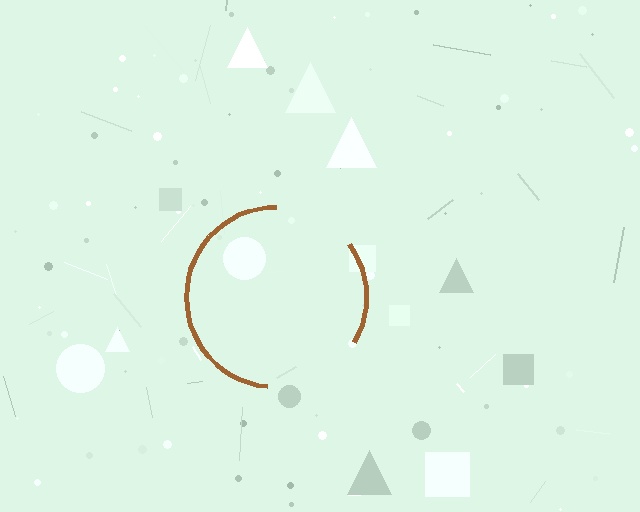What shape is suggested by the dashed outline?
The dashed outline suggests a circle.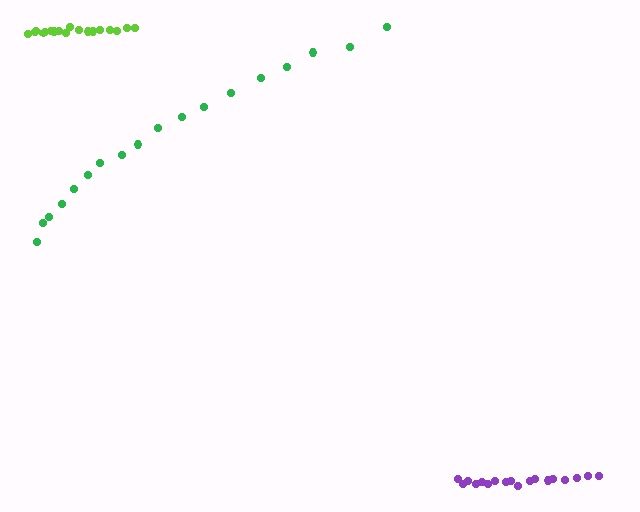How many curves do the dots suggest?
There are 3 distinct paths.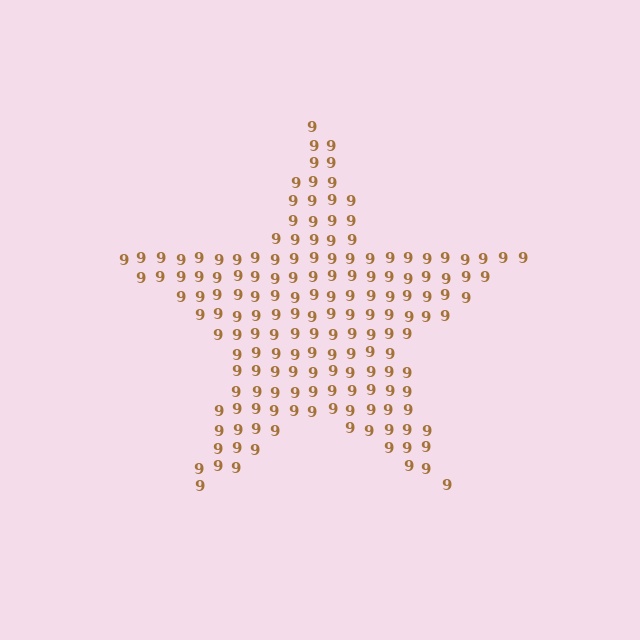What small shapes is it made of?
It is made of small digit 9's.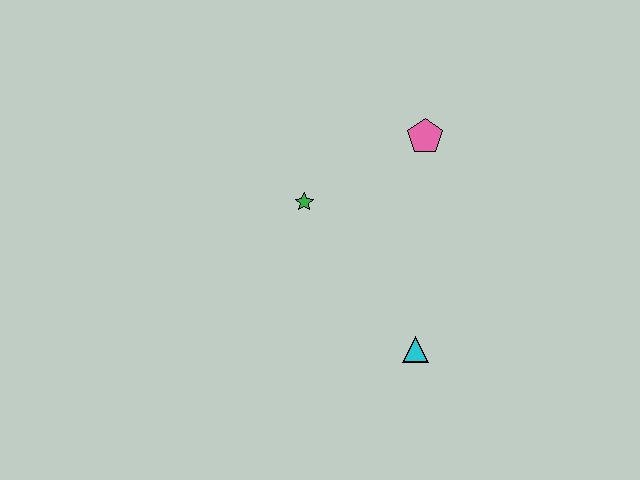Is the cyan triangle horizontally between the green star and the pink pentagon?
Yes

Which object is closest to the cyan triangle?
The green star is closest to the cyan triangle.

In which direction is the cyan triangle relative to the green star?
The cyan triangle is below the green star.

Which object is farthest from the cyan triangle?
The pink pentagon is farthest from the cyan triangle.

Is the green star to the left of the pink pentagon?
Yes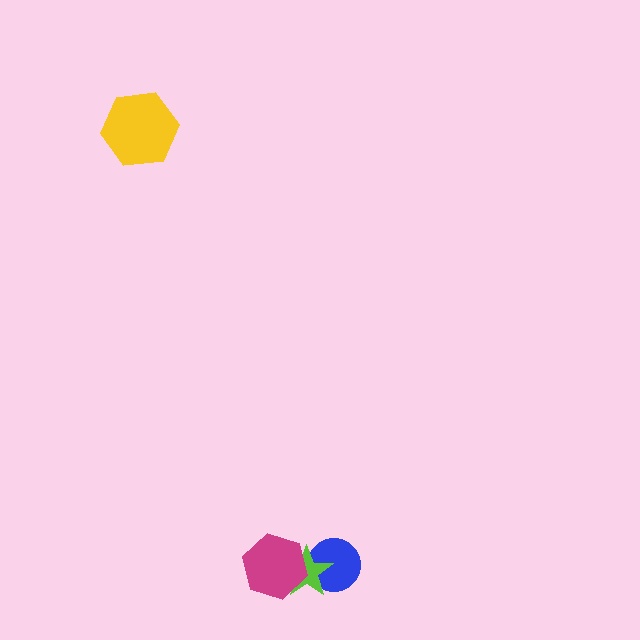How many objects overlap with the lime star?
2 objects overlap with the lime star.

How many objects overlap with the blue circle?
1 object overlaps with the blue circle.